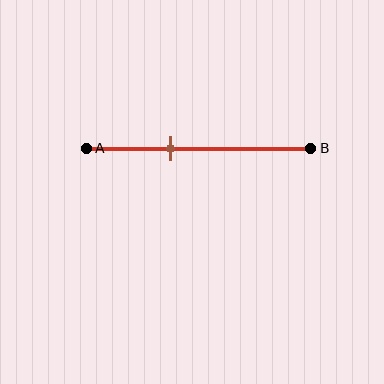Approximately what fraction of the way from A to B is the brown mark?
The brown mark is approximately 40% of the way from A to B.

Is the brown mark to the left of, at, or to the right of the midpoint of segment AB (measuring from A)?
The brown mark is to the left of the midpoint of segment AB.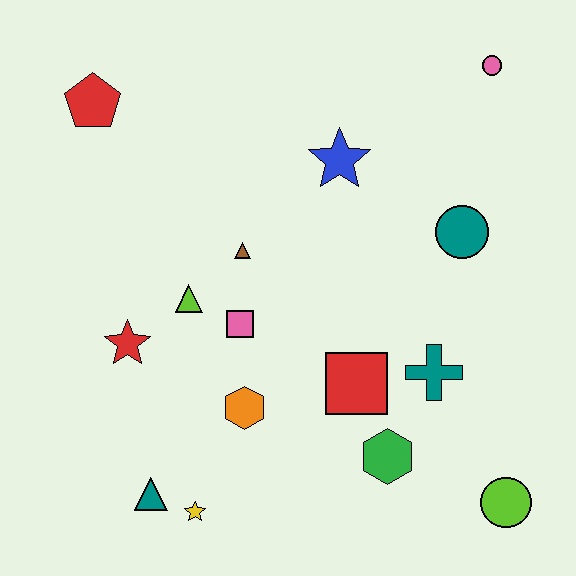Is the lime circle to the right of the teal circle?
Yes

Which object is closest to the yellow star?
The teal triangle is closest to the yellow star.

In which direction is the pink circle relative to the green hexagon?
The pink circle is above the green hexagon.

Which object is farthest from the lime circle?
The red pentagon is farthest from the lime circle.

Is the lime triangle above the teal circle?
No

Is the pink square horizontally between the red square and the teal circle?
No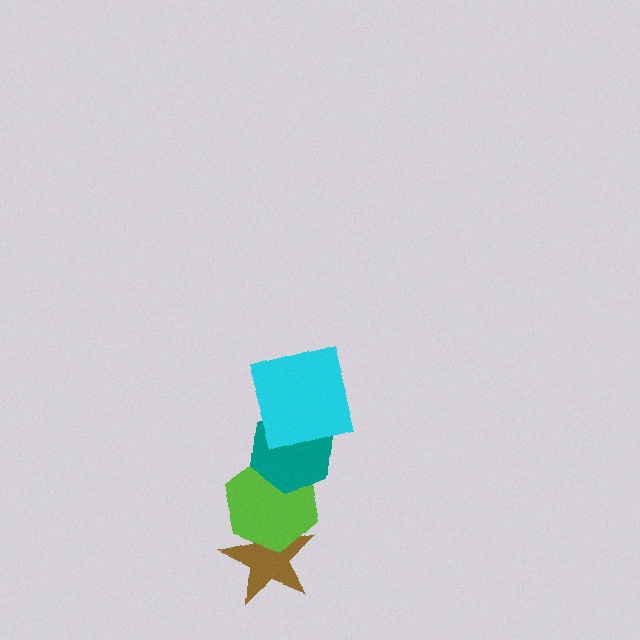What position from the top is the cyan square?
The cyan square is 1st from the top.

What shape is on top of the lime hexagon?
The teal hexagon is on top of the lime hexagon.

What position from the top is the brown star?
The brown star is 4th from the top.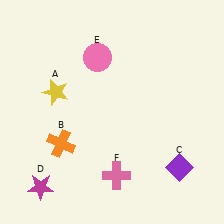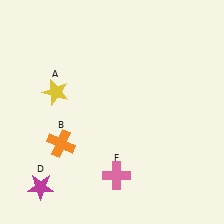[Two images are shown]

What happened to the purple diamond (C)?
The purple diamond (C) was removed in Image 2. It was in the bottom-right area of Image 1.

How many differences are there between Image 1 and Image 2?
There are 2 differences between the two images.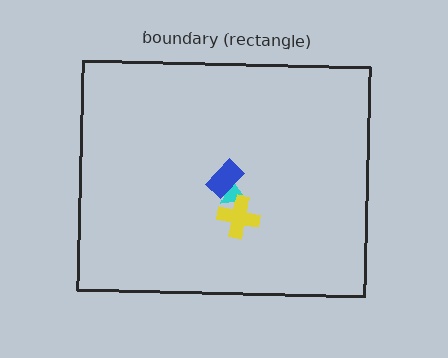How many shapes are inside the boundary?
3 inside, 0 outside.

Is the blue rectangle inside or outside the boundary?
Inside.